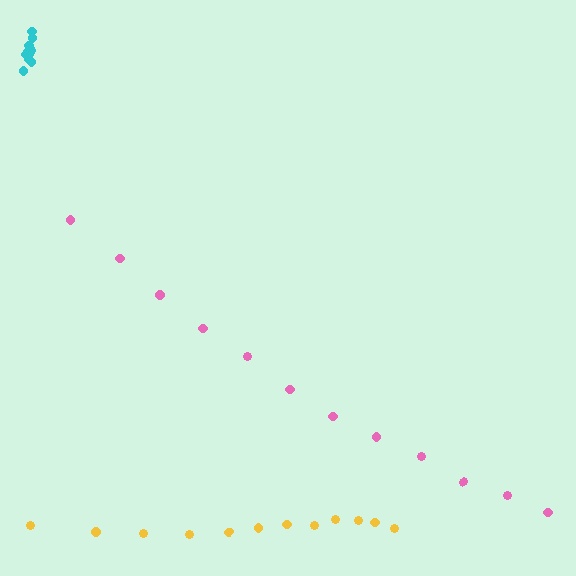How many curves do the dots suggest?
There are 3 distinct paths.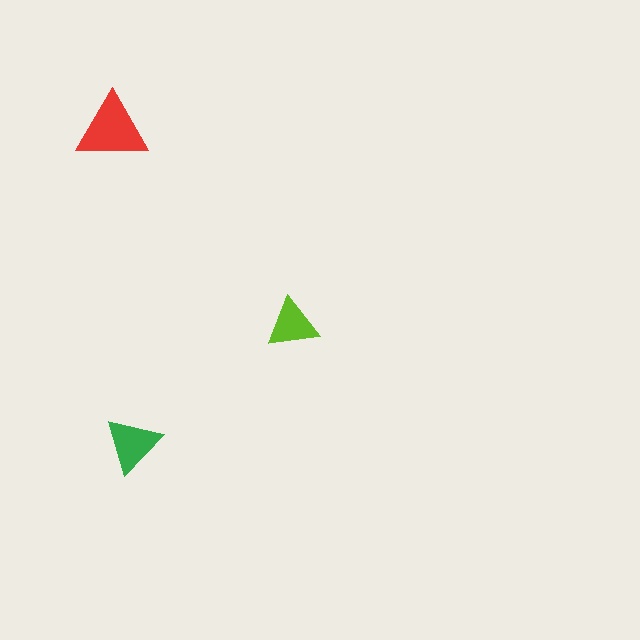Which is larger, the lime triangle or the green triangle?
The green one.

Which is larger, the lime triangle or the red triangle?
The red one.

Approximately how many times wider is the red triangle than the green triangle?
About 1.5 times wider.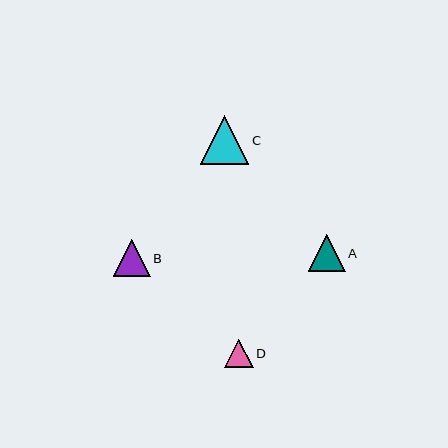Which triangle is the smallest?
Triangle D is the smallest with a size of approximately 28 pixels.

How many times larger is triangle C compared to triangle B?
Triangle C is approximately 1.3 times the size of triangle B.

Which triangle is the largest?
Triangle C is the largest with a size of approximately 48 pixels.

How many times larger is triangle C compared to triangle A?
Triangle C is approximately 1.3 times the size of triangle A.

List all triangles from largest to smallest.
From largest to smallest: C, A, B, D.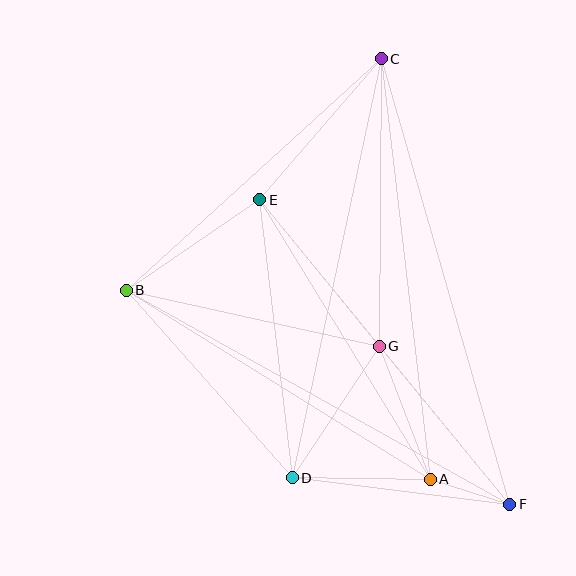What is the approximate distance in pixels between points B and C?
The distance between B and C is approximately 344 pixels.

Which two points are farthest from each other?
Points C and F are farthest from each other.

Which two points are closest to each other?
Points A and F are closest to each other.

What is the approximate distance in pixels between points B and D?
The distance between B and D is approximately 251 pixels.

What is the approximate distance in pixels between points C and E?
The distance between C and E is approximately 186 pixels.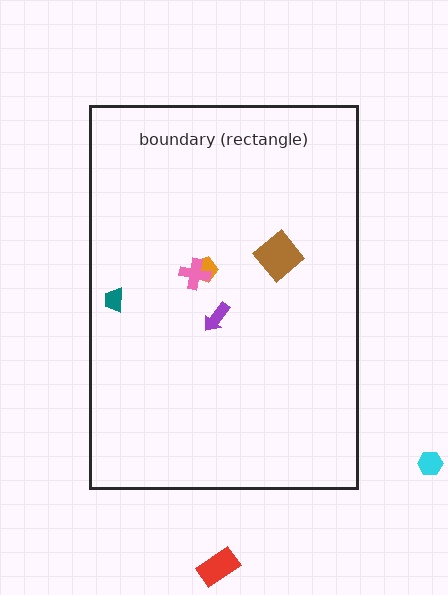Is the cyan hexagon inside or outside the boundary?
Outside.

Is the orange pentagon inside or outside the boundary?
Inside.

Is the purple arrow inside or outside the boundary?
Inside.